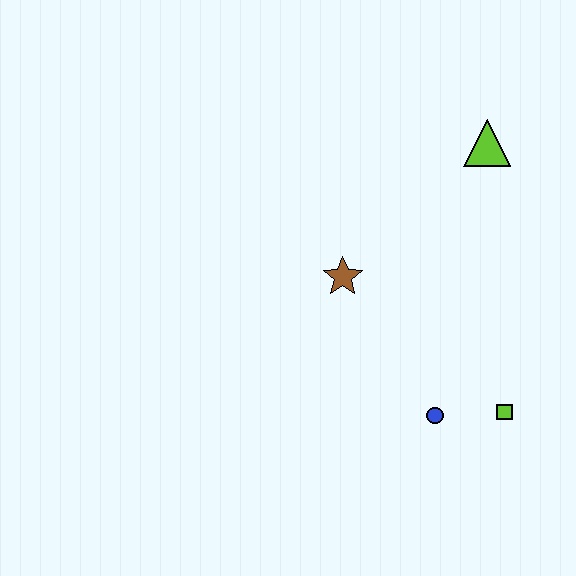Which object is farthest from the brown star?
The lime square is farthest from the brown star.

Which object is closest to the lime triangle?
The brown star is closest to the lime triangle.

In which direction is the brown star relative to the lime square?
The brown star is to the left of the lime square.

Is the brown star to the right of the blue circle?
No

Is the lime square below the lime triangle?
Yes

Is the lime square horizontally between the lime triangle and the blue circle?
No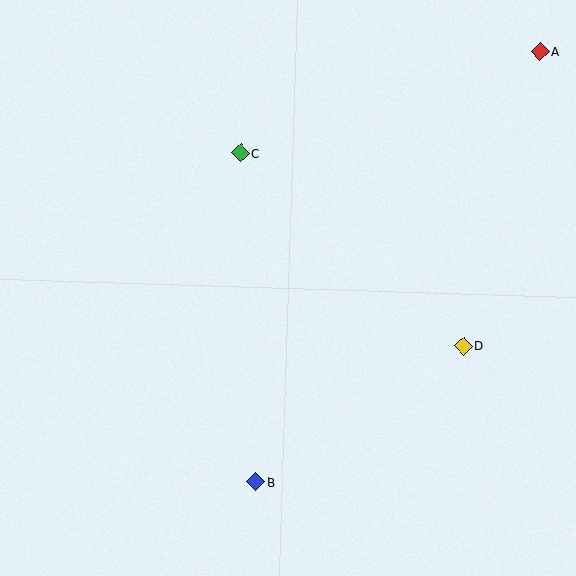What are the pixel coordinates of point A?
Point A is at (540, 52).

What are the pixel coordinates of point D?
Point D is at (463, 346).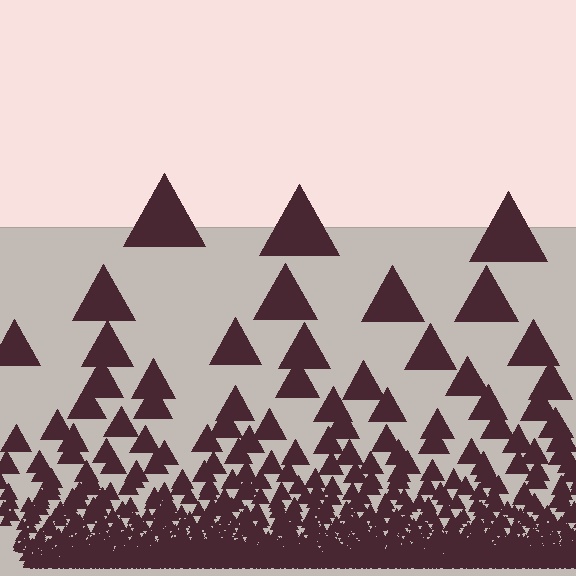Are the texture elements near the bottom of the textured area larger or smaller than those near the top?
Smaller. The gradient is inverted — elements near the bottom are smaller and denser.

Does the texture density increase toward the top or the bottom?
Density increases toward the bottom.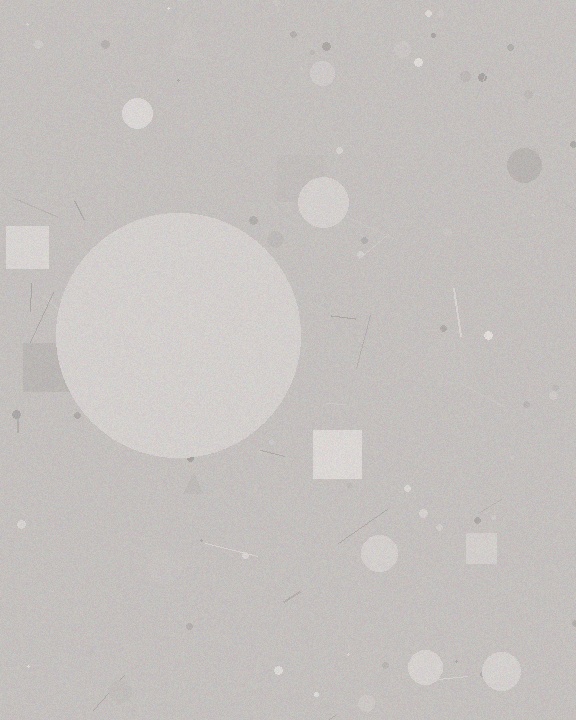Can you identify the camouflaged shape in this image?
The camouflaged shape is a circle.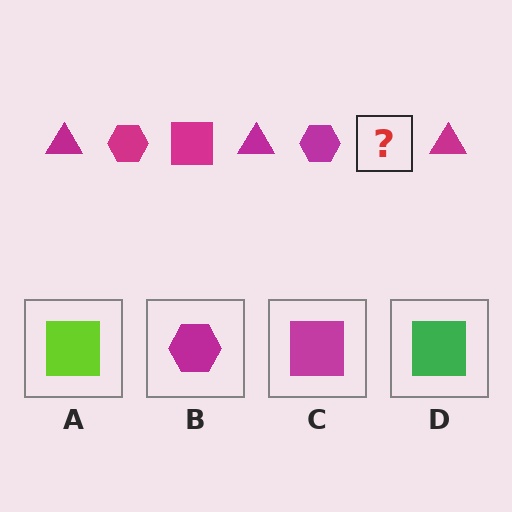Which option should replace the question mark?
Option C.